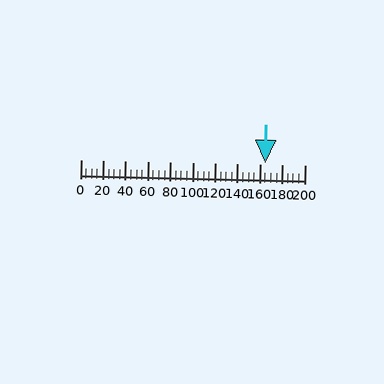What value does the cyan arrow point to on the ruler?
The cyan arrow points to approximately 165.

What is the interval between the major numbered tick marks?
The major tick marks are spaced 20 units apart.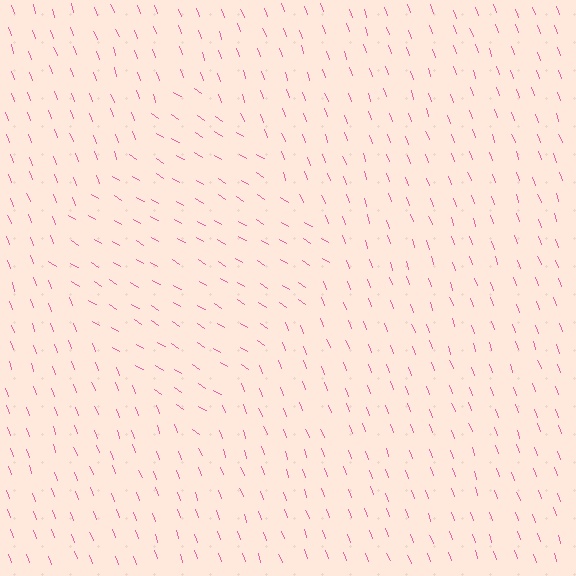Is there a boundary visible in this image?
Yes, there is a texture boundary formed by a change in line orientation.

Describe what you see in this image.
The image is filled with small pink line segments. A diamond region in the image has lines oriented differently from the surrounding lines, creating a visible texture boundary.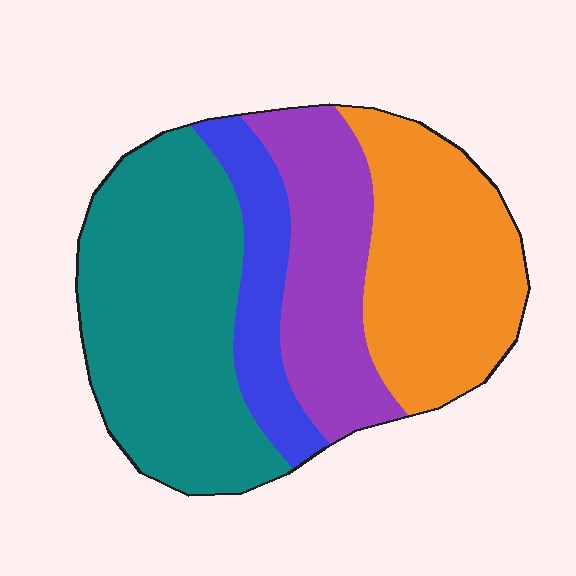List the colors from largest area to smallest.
From largest to smallest: teal, orange, purple, blue.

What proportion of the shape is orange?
Orange covers roughly 30% of the shape.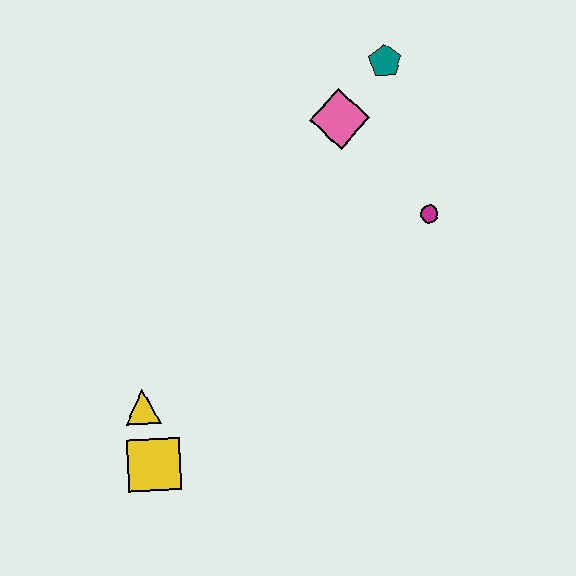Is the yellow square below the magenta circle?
Yes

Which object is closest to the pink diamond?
The teal pentagon is closest to the pink diamond.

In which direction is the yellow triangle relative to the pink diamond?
The yellow triangle is below the pink diamond.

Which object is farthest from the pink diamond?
The yellow square is farthest from the pink diamond.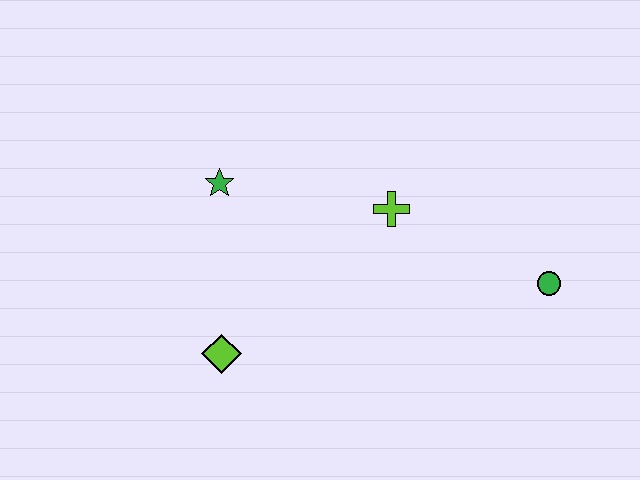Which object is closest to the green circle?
The lime cross is closest to the green circle.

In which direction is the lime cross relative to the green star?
The lime cross is to the right of the green star.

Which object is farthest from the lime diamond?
The green circle is farthest from the lime diamond.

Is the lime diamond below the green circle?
Yes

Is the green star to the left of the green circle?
Yes